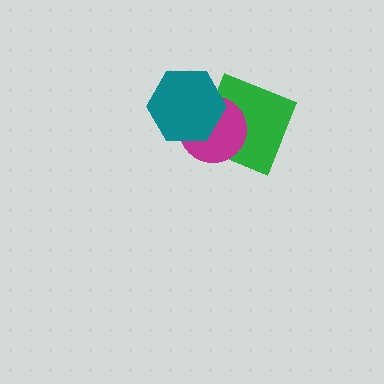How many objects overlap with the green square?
2 objects overlap with the green square.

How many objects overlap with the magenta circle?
2 objects overlap with the magenta circle.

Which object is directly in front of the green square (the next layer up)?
The magenta circle is directly in front of the green square.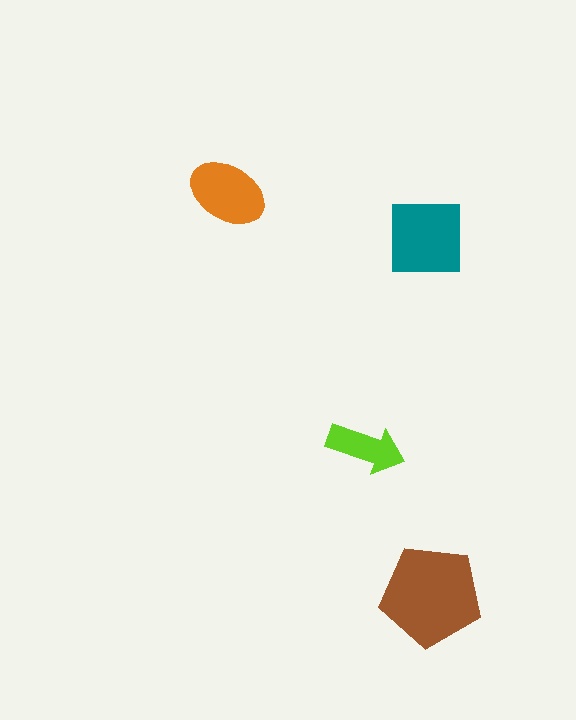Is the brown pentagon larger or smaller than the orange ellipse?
Larger.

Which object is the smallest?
The lime arrow.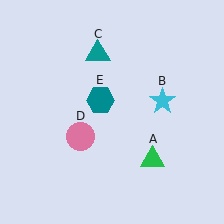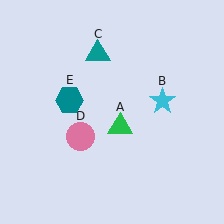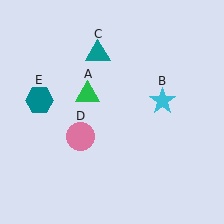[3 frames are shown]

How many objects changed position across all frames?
2 objects changed position: green triangle (object A), teal hexagon (object E).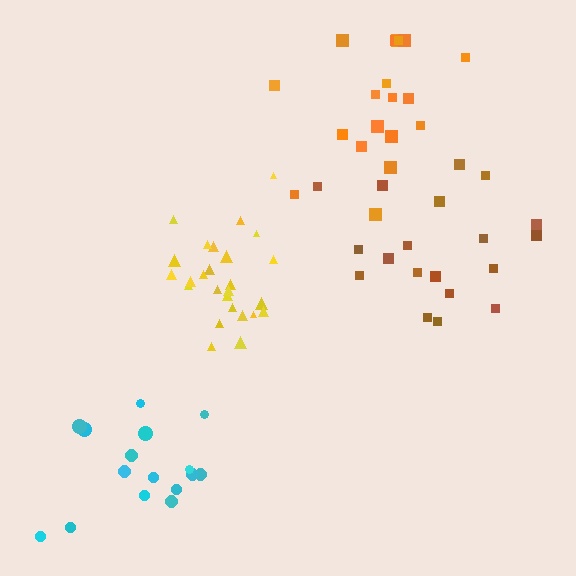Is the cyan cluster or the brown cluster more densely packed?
Brown.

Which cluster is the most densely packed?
Yellow.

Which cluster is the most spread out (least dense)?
Orange.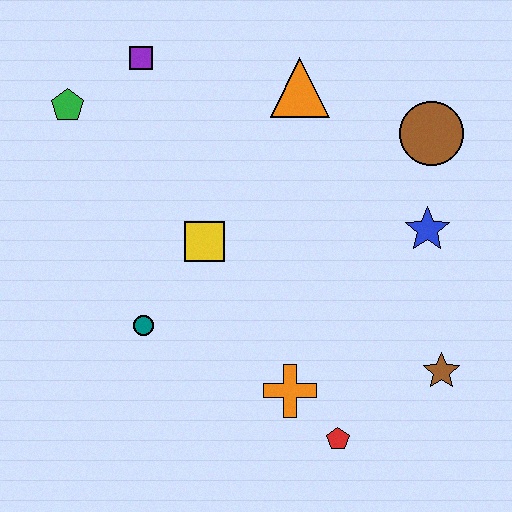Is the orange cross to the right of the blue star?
No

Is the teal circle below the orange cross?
No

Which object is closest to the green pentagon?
The purple square is closest to the green pentagon.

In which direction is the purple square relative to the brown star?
The purple square is above the brown star.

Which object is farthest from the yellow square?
The brown star is farthest from the yellow square.